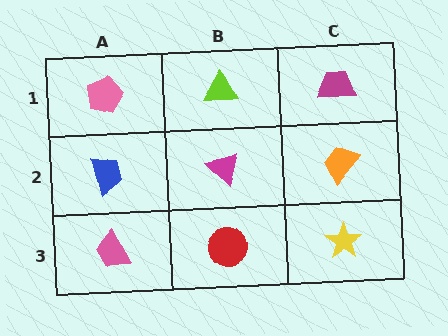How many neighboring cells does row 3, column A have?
2.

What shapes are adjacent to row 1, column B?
A magenta triangle (row 2, column B), a pink pentagon (row 1, column A), a magenta trapezoid (row 1, column C).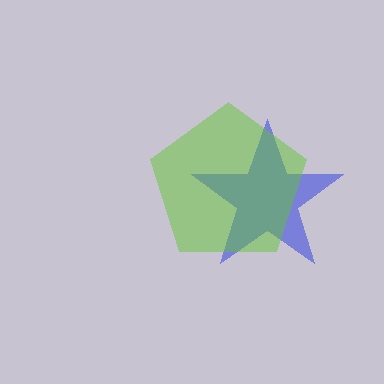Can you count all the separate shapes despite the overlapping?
Yes, there are 2 separate shapes.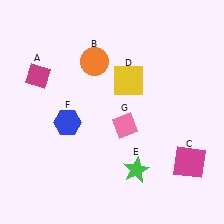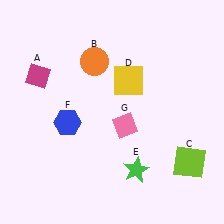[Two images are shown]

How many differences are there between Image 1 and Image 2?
There is 1 difference between the two images.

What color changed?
The square (C) changed from magenta in Image 1 to lime in Image 2.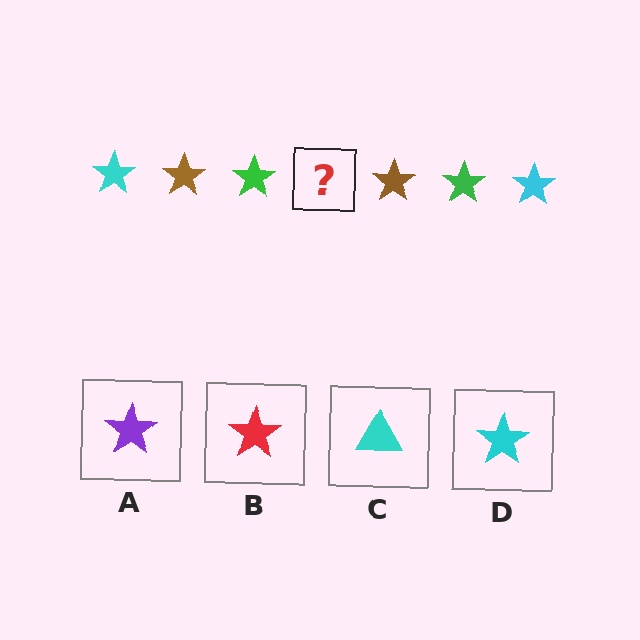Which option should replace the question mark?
Option D.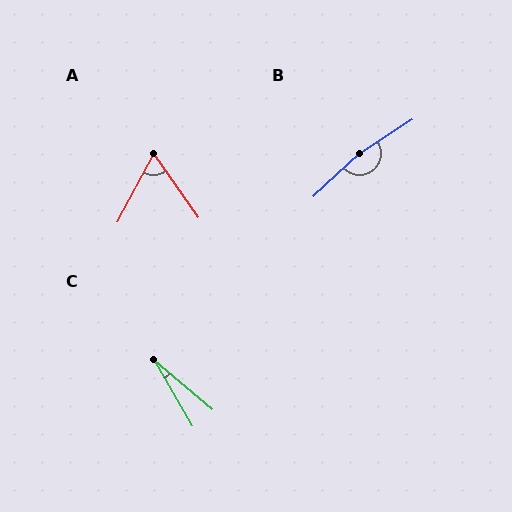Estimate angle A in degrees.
Approximately 64 degrees.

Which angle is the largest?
B, at approximately 169 degrees.